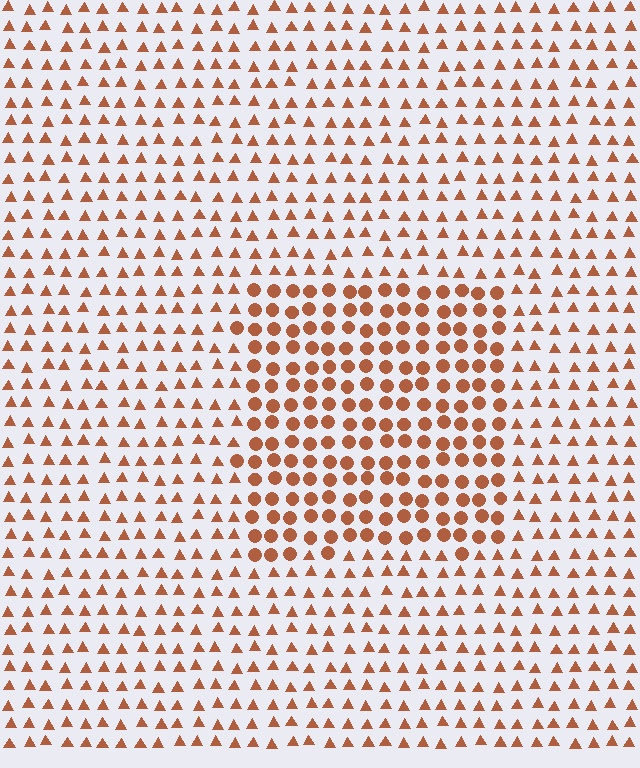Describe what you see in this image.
The image is filled with small brown elements arranged in a uniform grid. A rectangle-shaped region contains circles, while the surrounding area contains triangles. The boundary is defined purely by the change in element shape.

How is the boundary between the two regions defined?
The boundary is defined by a change in element shape: circles inside vs. triangles outside. All elements share the same color and spacing.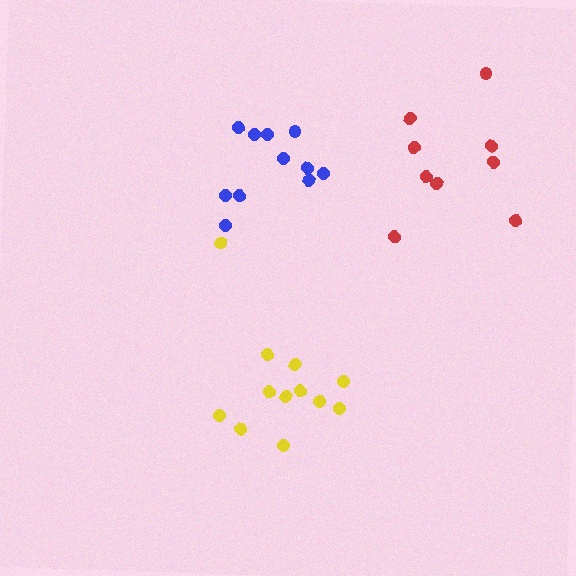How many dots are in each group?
Group 1: 12 dots, Group 2: 11 dots, Group 3: 9 dots (32 total).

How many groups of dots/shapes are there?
There are 3 groups.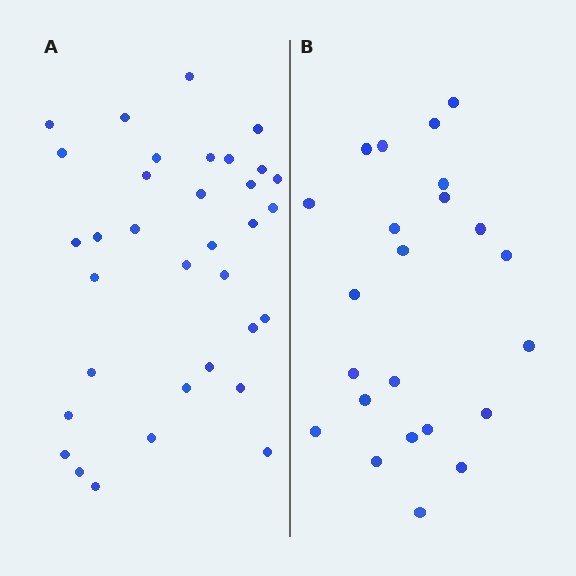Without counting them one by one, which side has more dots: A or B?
Region A (the left region) has more dots.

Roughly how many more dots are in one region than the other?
Region A has roughly 12 or so more dots than region B.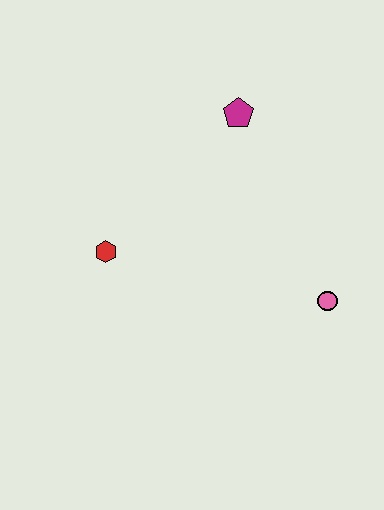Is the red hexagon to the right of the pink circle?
No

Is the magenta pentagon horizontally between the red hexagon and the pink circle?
Yes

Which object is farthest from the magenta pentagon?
The pink circle is farthest from the magenta pentagon.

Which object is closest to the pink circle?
The magenta pentagon is closest to the pink circle.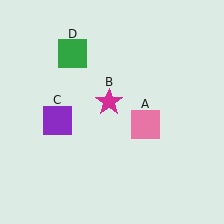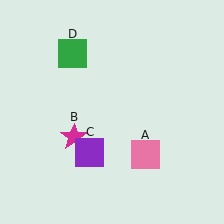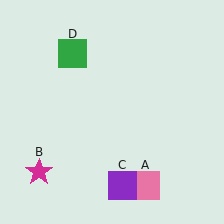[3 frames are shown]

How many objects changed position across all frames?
3 objects changed position: pink square (object A), magenta star (object B), purple square (object C).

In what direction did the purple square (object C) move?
The purple square (object C) moved down and to the right.